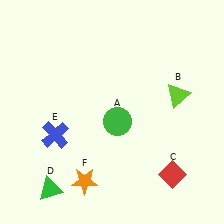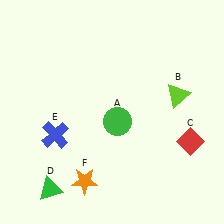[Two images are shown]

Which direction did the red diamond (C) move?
The red diamond (C) moved up.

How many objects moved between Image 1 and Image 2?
1 object moved between the two images.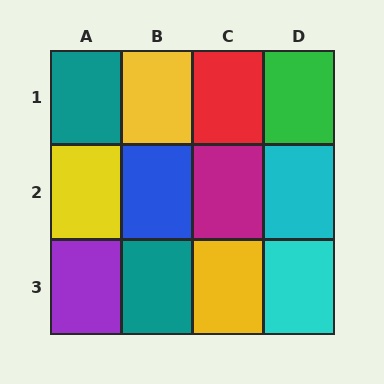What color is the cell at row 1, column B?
Yellow.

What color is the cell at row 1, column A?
Teal.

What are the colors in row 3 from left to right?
Purple, teal, yellow, cyan.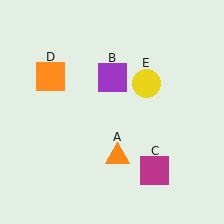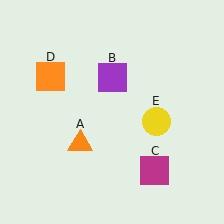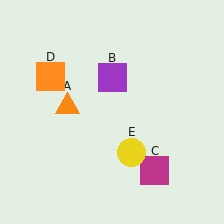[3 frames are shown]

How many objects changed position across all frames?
2 objects changed position: orange triangle (object A), yellow circle (object E).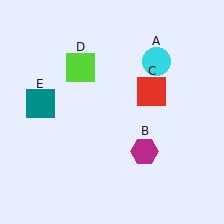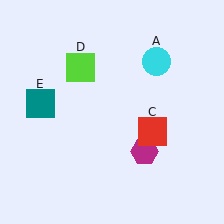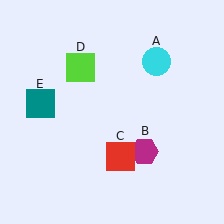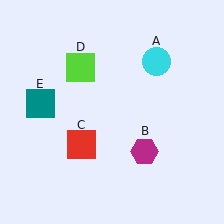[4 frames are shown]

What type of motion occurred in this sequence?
The red square (object C) rotated clockwise around the center of the scene.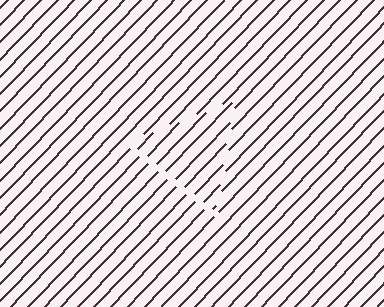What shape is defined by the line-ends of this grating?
An illusory triangle. The interior of the shape contains the same grating, shifted by half a period — the contour is defined by the phase discontinuity where line-ends from the inner and outer gratings abut.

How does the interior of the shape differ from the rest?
The interior of the shape contains the same grating, shifted by half a period — the contour is defined by the phase discontinuity where line-ends from the inner and outer gratings abut.